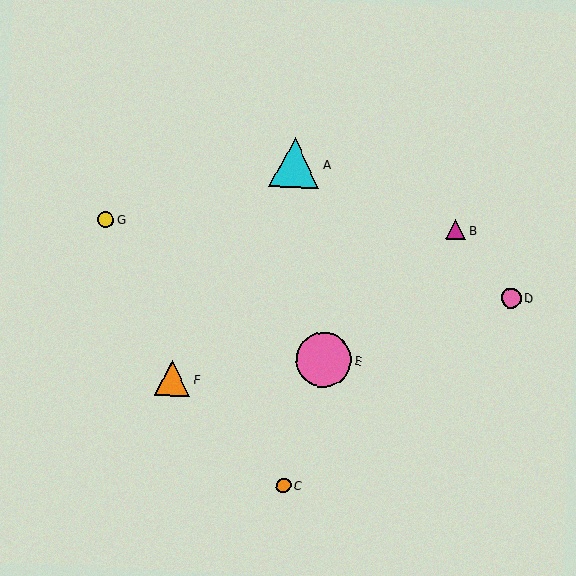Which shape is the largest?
The pink circle (labeled E) is the largest.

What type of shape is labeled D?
Shape D is a pink circle.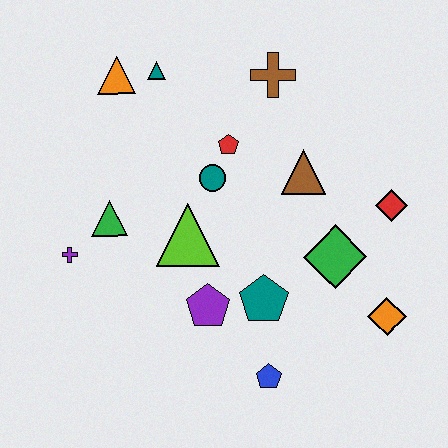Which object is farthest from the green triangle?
The orange diamond is farthest from the green triangle.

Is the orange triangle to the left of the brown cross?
Yes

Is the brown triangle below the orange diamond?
No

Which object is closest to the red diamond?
The green diamond is closest to the red diamond.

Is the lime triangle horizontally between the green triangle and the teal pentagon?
Yes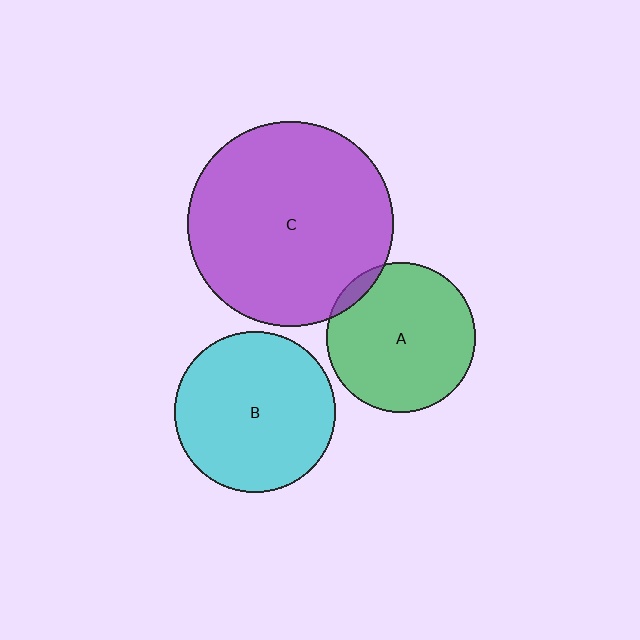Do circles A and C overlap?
Yes.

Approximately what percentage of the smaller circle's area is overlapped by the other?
Approximately 5%.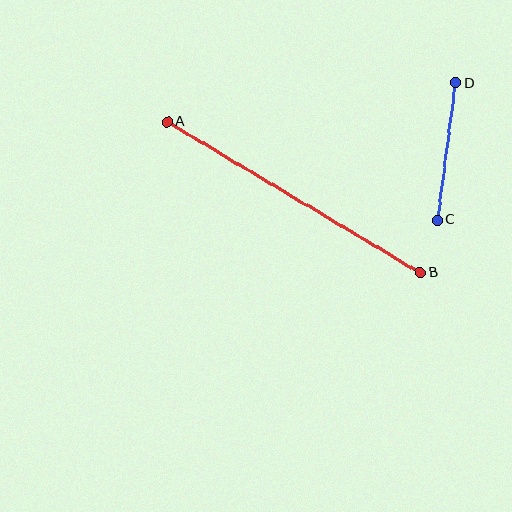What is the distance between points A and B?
The distance is approximately 294 pixels.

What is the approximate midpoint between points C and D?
The midpoint is at approximately (447, 152) pixels.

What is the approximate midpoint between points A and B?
The midpoint is at approximately (294, 197) pixels.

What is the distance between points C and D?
The distance is approximately 138 pixels.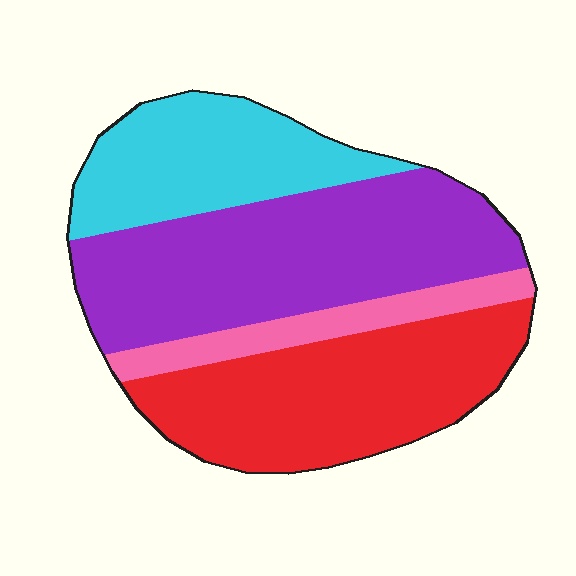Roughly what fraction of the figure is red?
Red covers about 30% of the figure.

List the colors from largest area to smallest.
From largest to smallest: purple, red, cyan, pink.